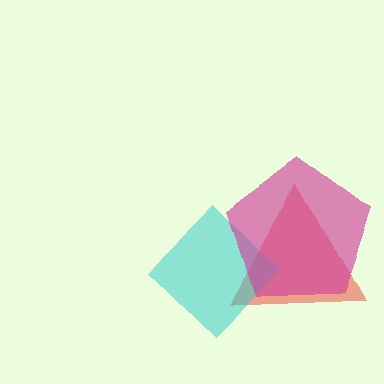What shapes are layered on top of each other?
The layered shapes are: a red triangle, a cyan diamond, a magenta pentagon.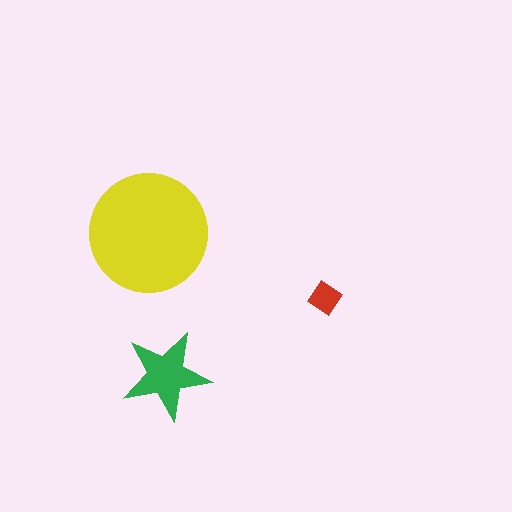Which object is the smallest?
The red diamond.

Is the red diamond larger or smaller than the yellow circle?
Smaller.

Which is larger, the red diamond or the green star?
The green star.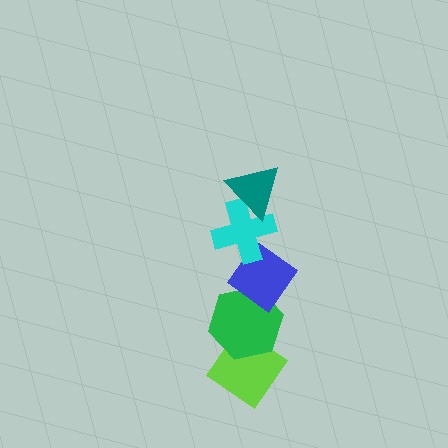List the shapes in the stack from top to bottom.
From top to bottom: the teal triangle, the cyan cross, the blue diamond, the green hexagon, the lime diamond.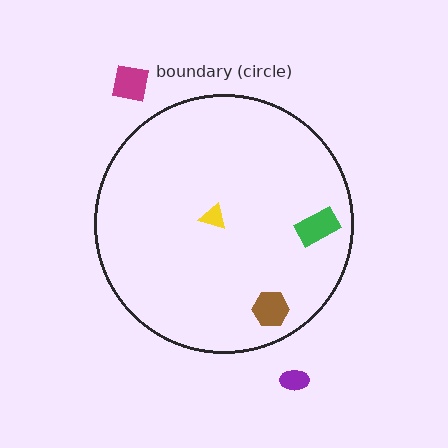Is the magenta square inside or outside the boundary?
Outside.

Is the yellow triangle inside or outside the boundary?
Inside.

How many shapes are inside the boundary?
3 inside, 2 outside.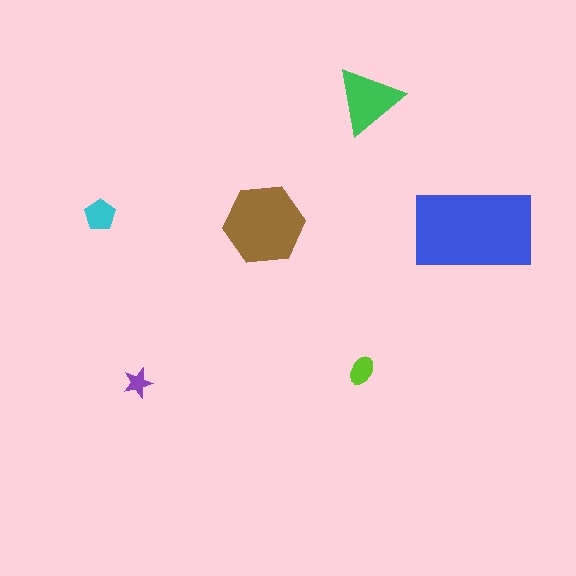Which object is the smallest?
The purple star.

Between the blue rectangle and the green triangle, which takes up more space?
The blue rectangle.